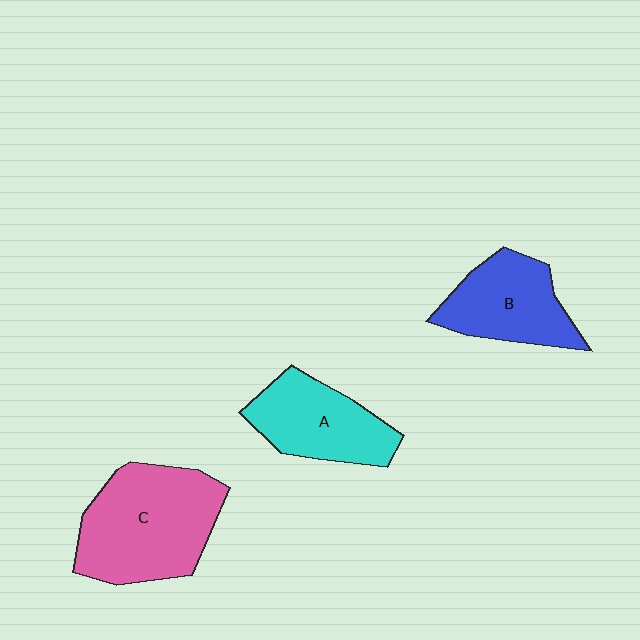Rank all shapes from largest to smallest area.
From largest to smallest: C (pink), A (cyan), B (blue).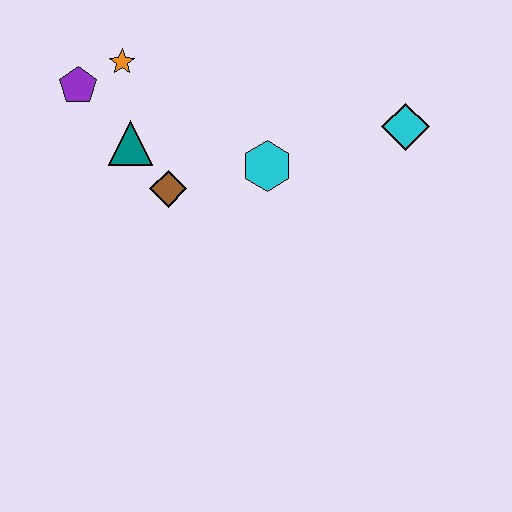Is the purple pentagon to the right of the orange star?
No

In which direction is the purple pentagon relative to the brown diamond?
The purple pentagon is above the brown diamond.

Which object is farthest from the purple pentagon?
The cyan diamond is farthest from the purple pentagon.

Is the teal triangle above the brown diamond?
Yes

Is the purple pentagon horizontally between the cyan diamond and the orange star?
No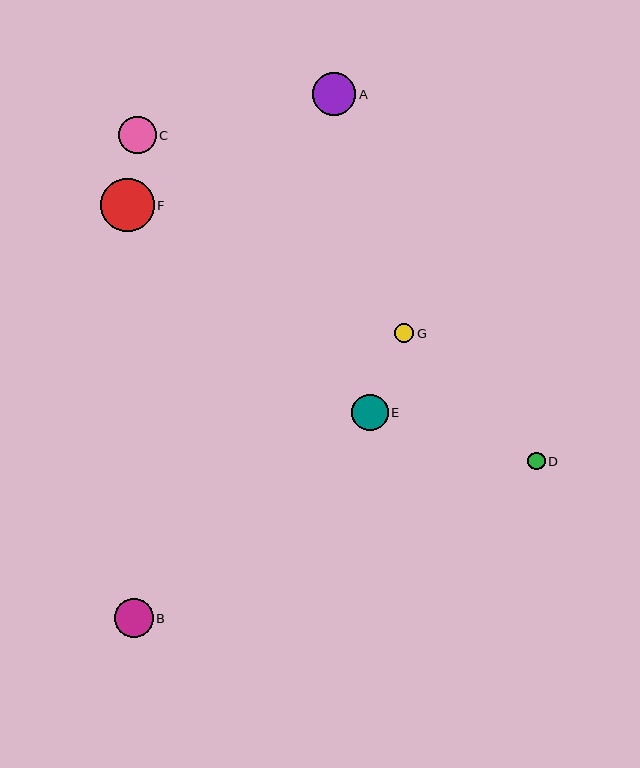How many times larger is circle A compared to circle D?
Circle A is approximately 2.5 times the size of circle D.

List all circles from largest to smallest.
From largest to smallest: F, A, B, C, E, G, D.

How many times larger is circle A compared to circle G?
Circle A is approximately 2.3 times the size of circle G.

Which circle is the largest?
Circle F is the largest with a size of approximately 54 pixels.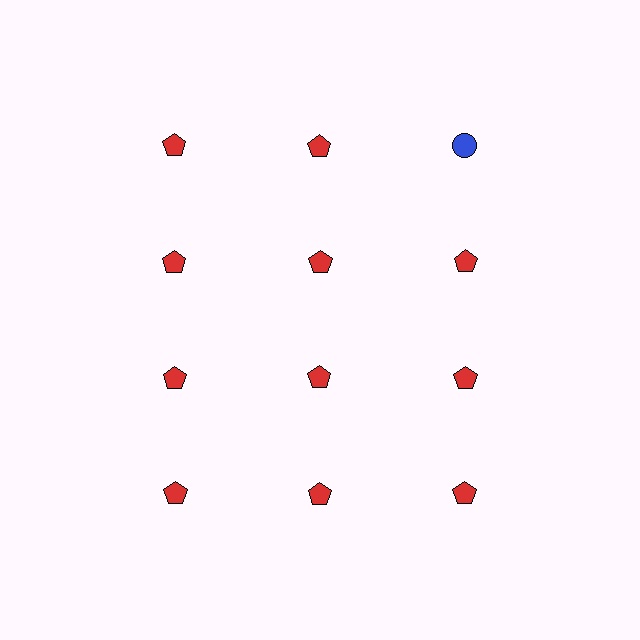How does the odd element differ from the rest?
It differs in both color (blue instead of red) and shape (circle instead of pentagon).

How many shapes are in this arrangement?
There are 12 shapes arranged in a grid pattern.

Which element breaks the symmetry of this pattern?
The blue circle in the top row, center column breaks the symmetry. All other shapes are red pentagons.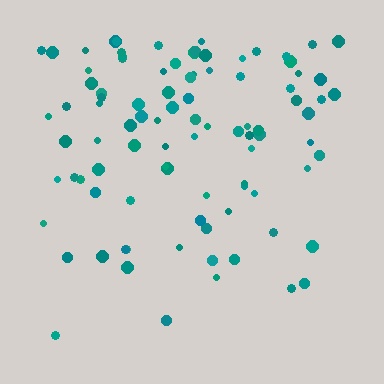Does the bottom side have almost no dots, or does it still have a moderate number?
Still a moderate number, just noticeably fewer than the top.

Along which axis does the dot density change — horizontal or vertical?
Vertical.